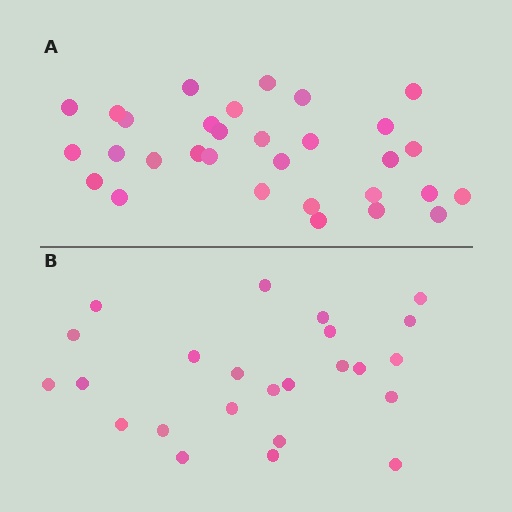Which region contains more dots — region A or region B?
Region A (the top region) has more dots.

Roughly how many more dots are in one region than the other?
Region A has roughly 8 or so more dots than region B.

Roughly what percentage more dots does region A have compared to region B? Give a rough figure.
About 30% more.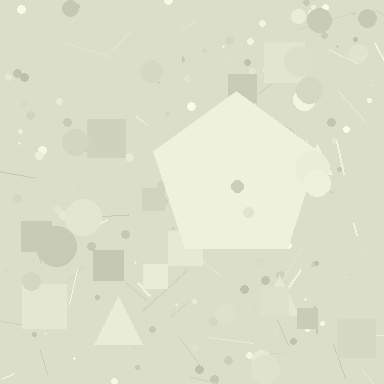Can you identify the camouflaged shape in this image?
The camouflaged shape is a pentagon.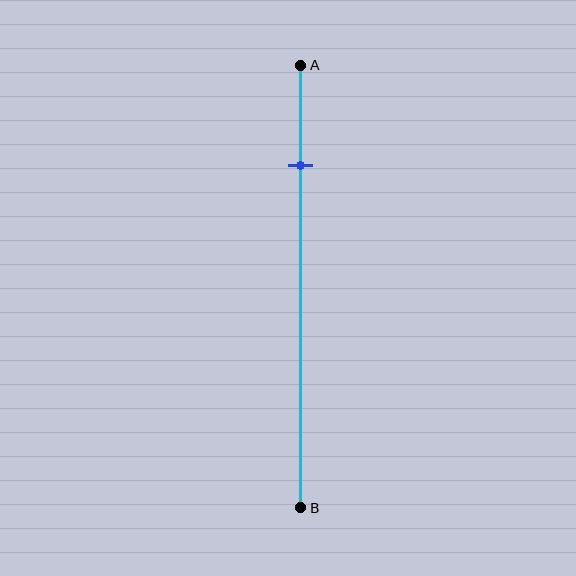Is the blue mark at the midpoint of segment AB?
No, the mark is at about 25% from A, not at the 50% midpoint.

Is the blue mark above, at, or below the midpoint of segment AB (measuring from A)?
The blue mark is above the midpoint of segment AB.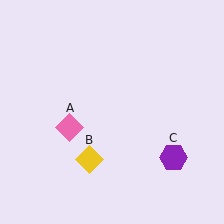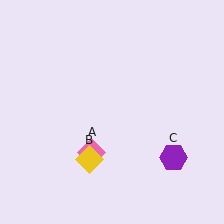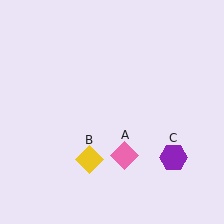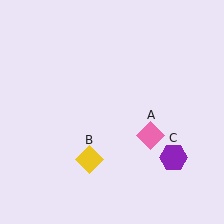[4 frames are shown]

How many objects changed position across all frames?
1 object changed position: pink diamond (object A).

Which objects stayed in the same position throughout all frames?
Yellow diamond (object B) and purple hexagon (object C) remained stationary.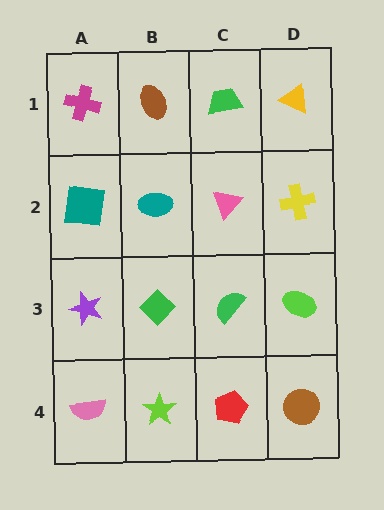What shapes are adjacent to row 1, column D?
A yellow cross (row 2, column D), a green trapezoid (row 1, column C).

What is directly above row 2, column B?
A brown ellipse.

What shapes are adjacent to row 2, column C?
A green trapezoid (row 1, column C), a green semicircle (row 3, column C), a teal ellipse (row 2, column B), a yellow cross (row 2, column D).